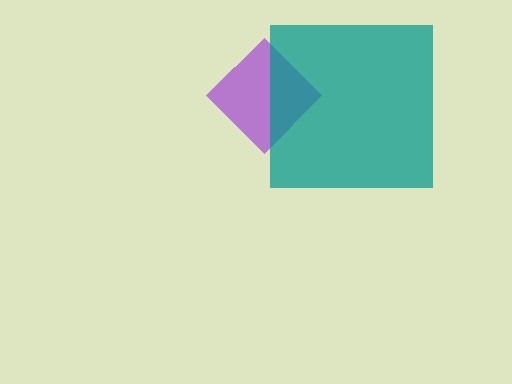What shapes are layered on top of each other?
The layered shapes are: a purple diamond, a teal square.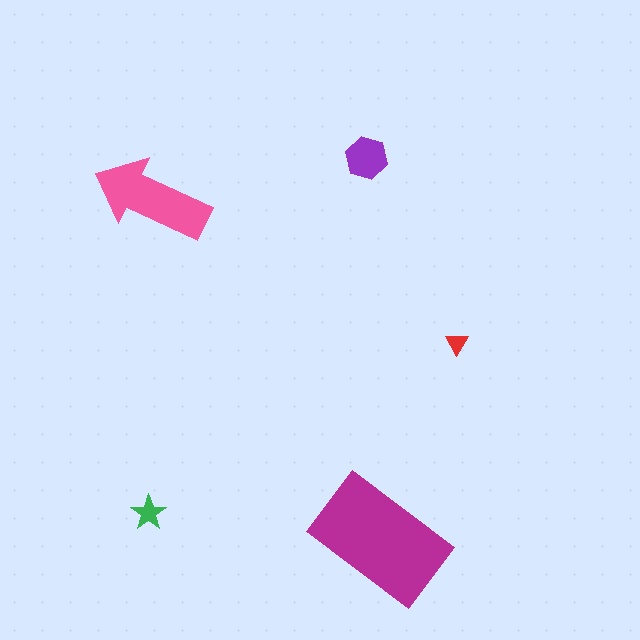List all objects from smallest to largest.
The red triangle, the green star, the purple hexagon, the pink arrow, the magenta rectangle.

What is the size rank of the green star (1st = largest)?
4th.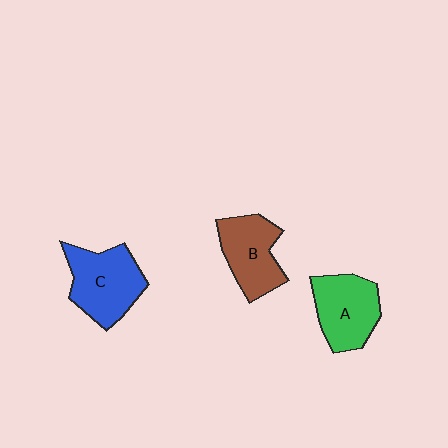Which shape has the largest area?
Shape C (blue).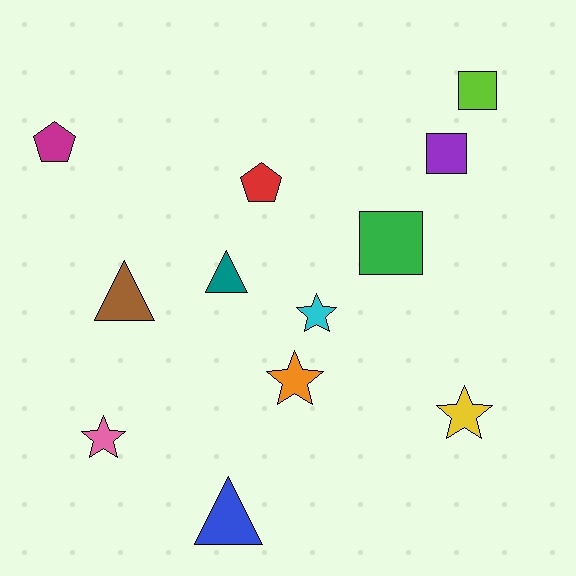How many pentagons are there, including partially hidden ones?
There are 2 pentagons.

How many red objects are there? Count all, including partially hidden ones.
There is 1 red object.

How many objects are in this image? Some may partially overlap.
There are 12 objects.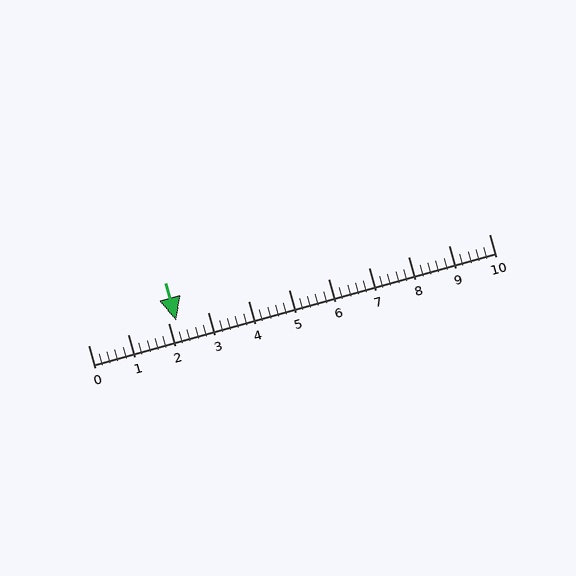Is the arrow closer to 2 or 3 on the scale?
The arrow is closer to 2.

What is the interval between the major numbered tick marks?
The major tick marks are spaced 1 units apart.